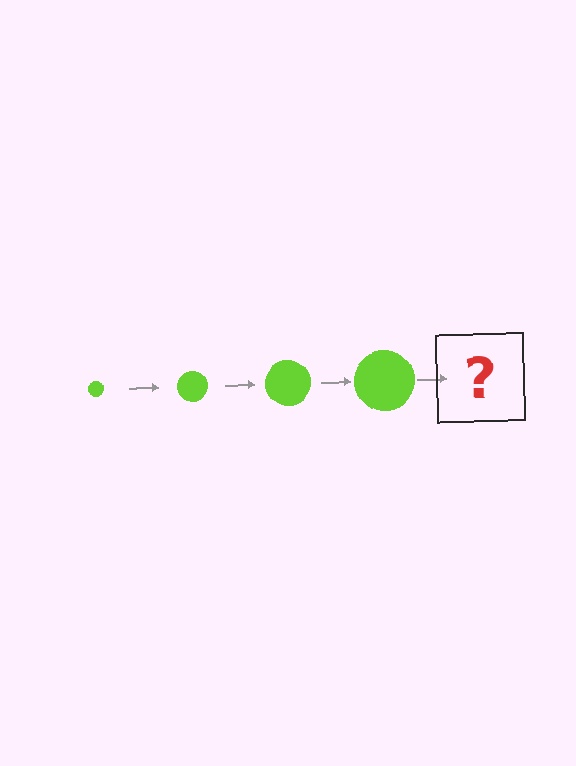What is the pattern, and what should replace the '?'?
The pattern is that the circle gets progressively larger each step. The '?' should be a lime circle, larger than the previous one.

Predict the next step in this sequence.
The next step is a lime circle, larger than the previous one.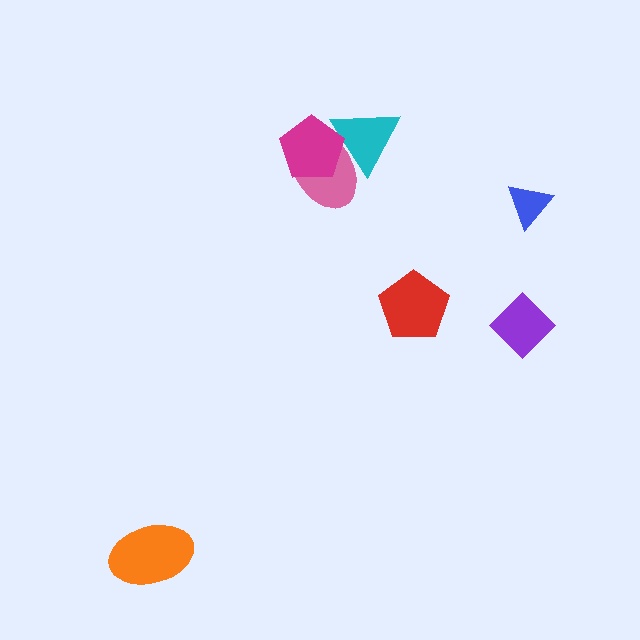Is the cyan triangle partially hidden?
Yes, it is partially covered by another shape.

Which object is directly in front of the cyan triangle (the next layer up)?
The pink ellipse is directly in front of the cyan triangle.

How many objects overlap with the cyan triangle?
2 objects overlap with the cyan triangle.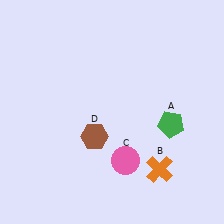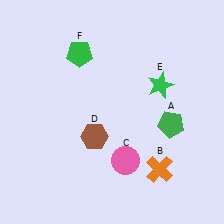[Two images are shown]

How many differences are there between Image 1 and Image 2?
There are 2 differences between the two images.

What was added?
A green star (E), a green pentagon (F) were added in Image 2.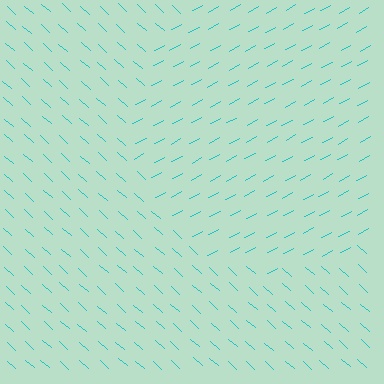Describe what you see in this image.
The image is filled with small cyan line segments. A circle region in the image has lines oriented differently from the surrounding lines, creating a visible texture boundary.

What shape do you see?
I see a circle.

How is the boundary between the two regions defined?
The boundary is defined purely by a change in line orientation (approximately 70 degrees difference). All lines are the same color and thickness.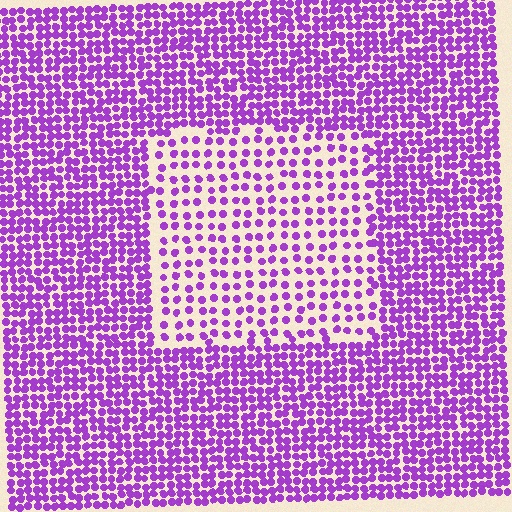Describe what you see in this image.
The image contains small purple elements arranged at two different densities. A rectangle-shaped region is visible where the elements are less densely packed than the surrounding area.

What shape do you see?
I see a rectangle.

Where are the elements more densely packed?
The elements are more densely packed outside the rectangle boundary.